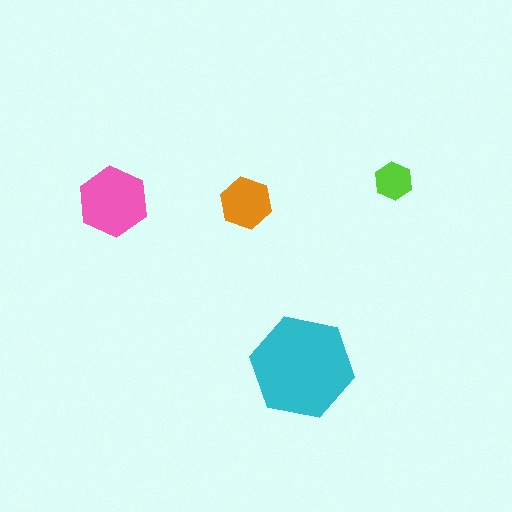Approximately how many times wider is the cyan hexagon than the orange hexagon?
About 2 times wider.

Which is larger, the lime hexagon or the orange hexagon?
The orange one.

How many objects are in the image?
There are 4 objects in the image.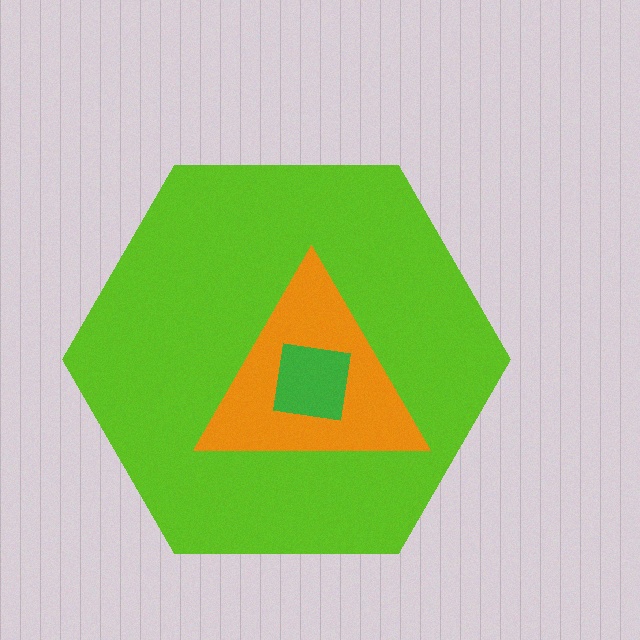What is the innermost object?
The green square.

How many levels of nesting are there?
3.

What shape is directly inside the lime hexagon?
The orange triangle.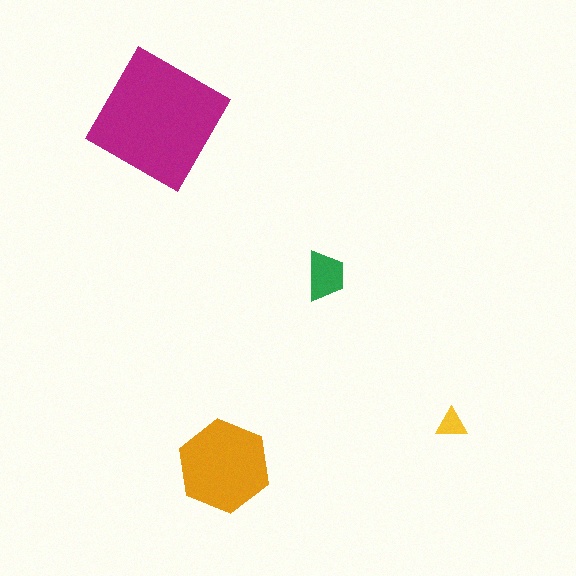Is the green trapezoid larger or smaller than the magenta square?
Smaller.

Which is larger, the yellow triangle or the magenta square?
The magenta square.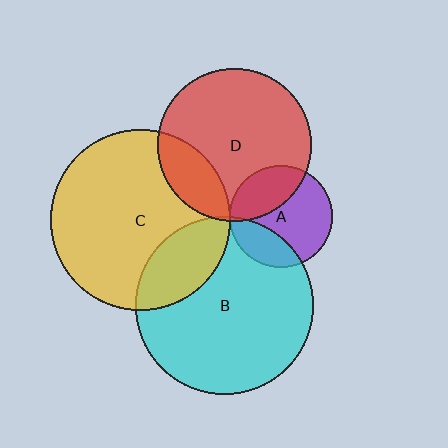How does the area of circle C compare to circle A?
Approximately 3.1 times.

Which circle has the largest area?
Circle C (yellow).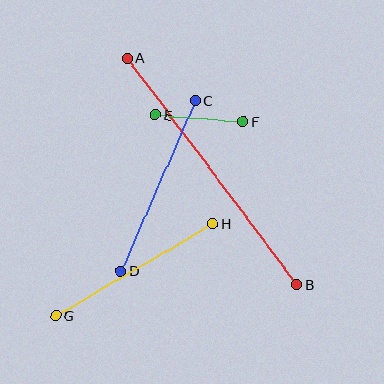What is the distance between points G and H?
The distance is approximately 182 pixels.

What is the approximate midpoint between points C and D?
The midpoint is at approximately (158, 186) pixels.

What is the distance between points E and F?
The distance is approximately 88 pixels.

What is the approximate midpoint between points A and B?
The midpoint is at approximately (212, 171) pixels.